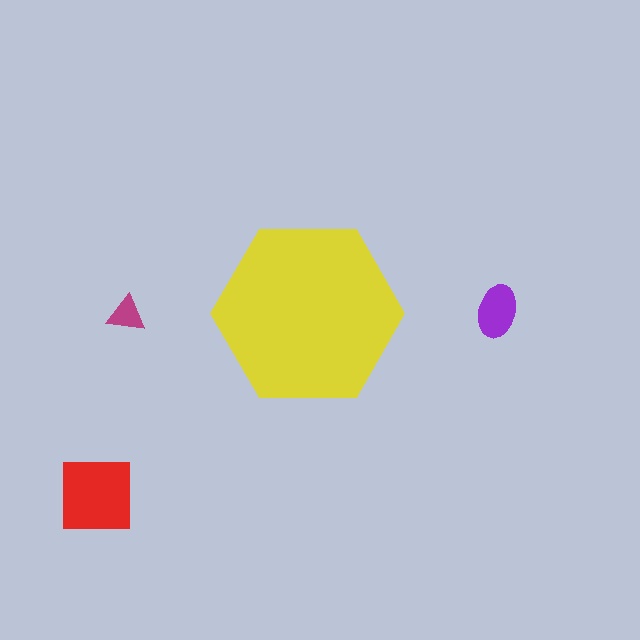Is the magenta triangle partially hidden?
No, the magenta triangle is fully visible.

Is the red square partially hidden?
No, the red square is fully visible.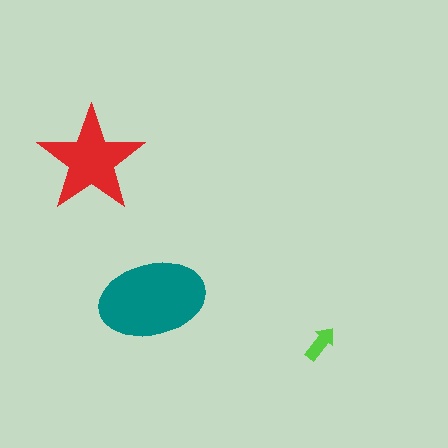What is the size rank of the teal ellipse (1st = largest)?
1st.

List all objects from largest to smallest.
The teal ellipse, the red star, the lime arrow.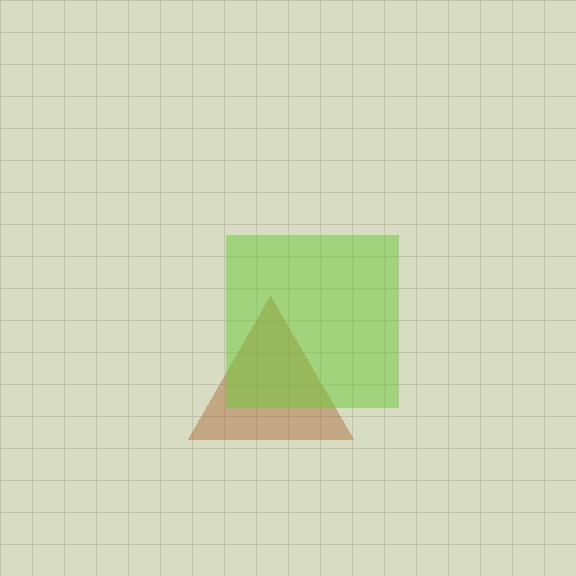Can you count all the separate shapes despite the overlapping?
Yes, there are 2 separate shapes.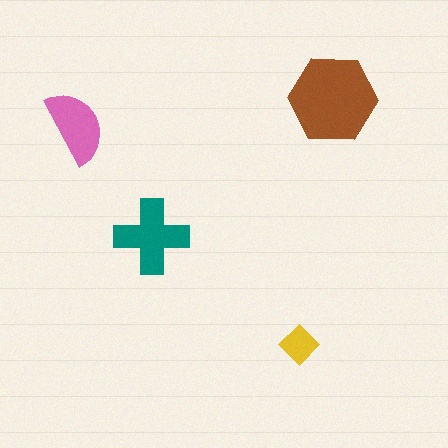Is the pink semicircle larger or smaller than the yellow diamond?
Larger.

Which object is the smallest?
The yellow diamond.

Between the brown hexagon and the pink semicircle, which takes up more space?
The brown hexagon.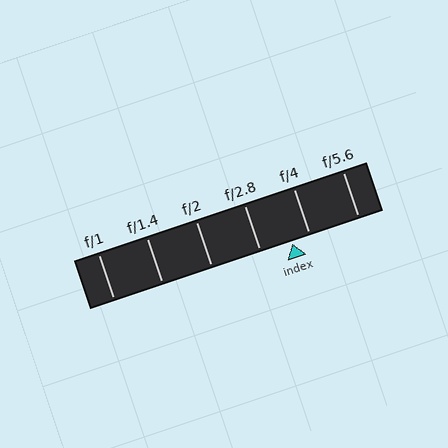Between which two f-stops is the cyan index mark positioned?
The index mark is between f/2.8 and f/4.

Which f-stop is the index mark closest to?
The index mark is closest to f/4.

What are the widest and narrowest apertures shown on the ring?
The widest aperture shown is f/1 and the narrowest is f/5.6.